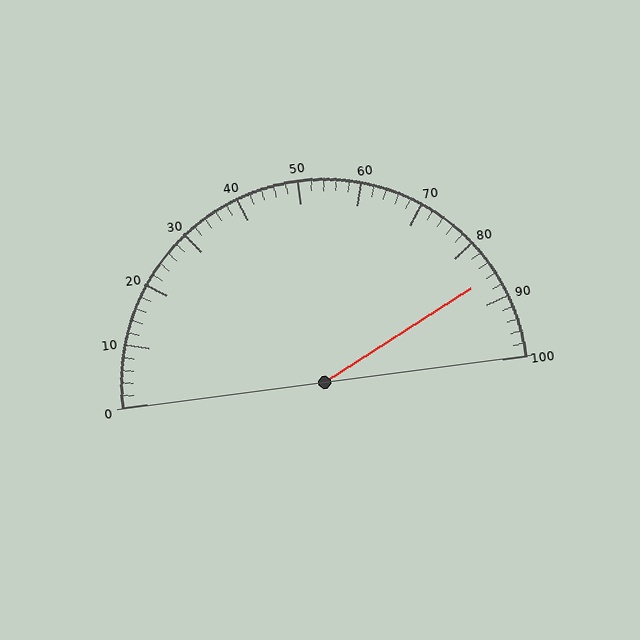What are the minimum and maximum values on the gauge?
The gauge ranges from 0 to 100.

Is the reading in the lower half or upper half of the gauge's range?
The reading is in the upper half of the range (0 to 100).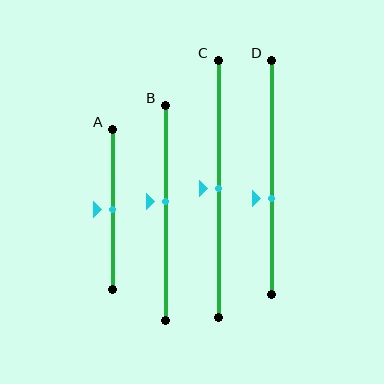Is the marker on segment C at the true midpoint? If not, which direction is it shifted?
Yes, the marker on segment C is at the true midpoint.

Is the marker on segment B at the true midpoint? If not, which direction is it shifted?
No, the marker on segment B is shifted upward by about 5% of the segment length.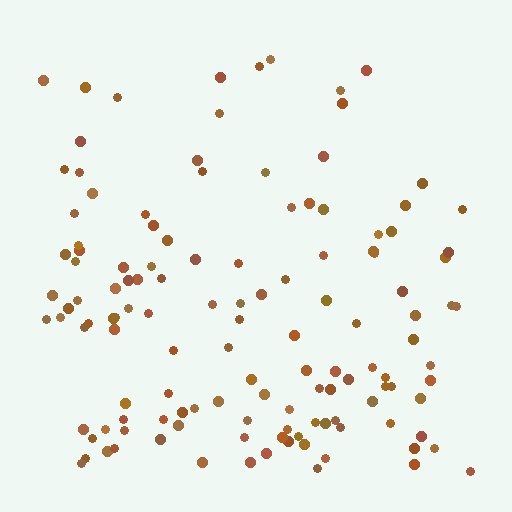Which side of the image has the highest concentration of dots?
The bottom.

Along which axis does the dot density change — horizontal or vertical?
Vertical.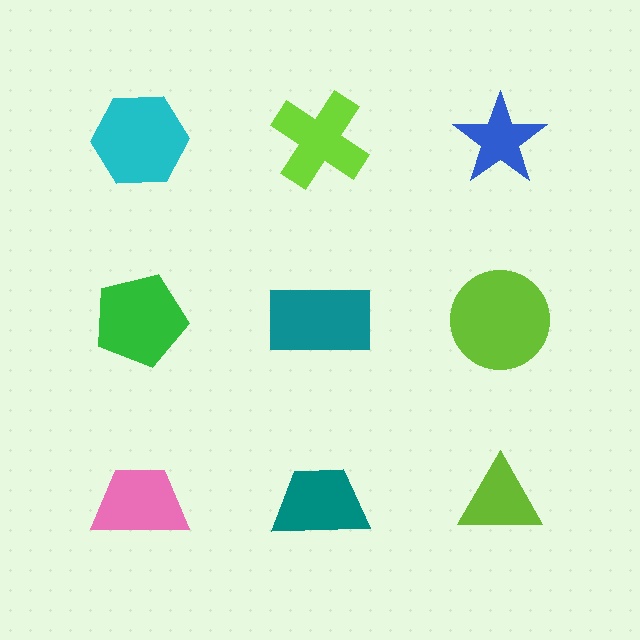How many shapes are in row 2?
3 shapes.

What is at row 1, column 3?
A blue star.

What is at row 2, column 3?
A lime circle.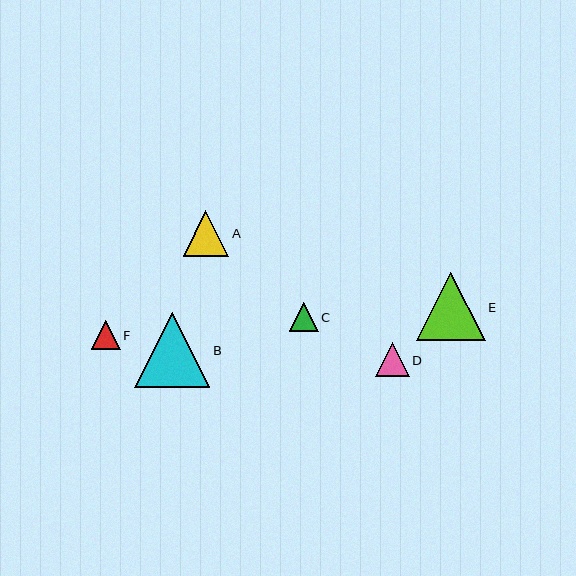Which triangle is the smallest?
Triangle F is the smallest with a size of approximately 29 pixels.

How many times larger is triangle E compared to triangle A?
Triangle E is approximately 1.5 times the size of triangle A.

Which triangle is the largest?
Triangle B is the largest with a size of approximately 75 pixels.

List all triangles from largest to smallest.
From largest to smallest: B, E, A, D, C, F.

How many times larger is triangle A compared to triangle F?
Triangle A is approximately 1.6 times the size of triangle F.